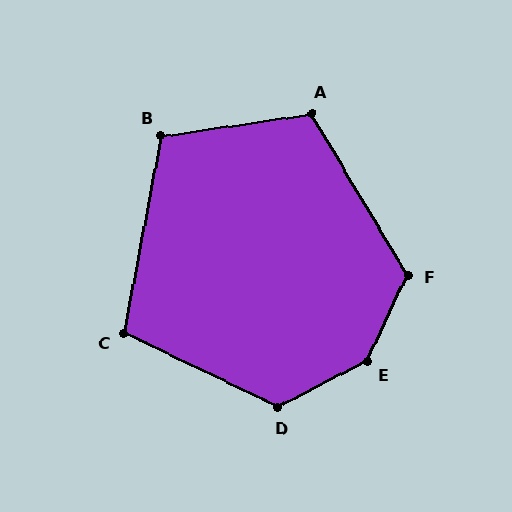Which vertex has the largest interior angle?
E, at approximately 143 degrees.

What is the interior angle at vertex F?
Approximately 124 degrees (obtuse).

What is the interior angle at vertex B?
Approximately 109 degrees (obtuse).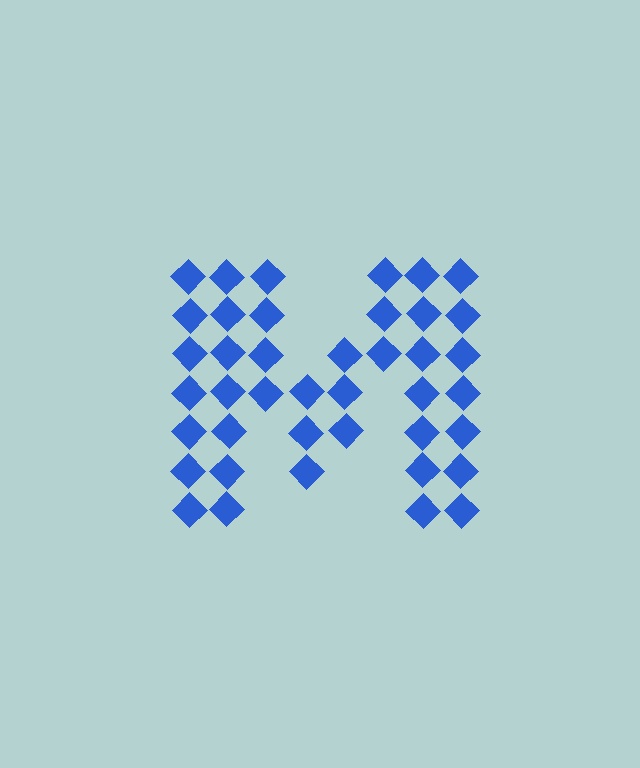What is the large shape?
The large shape is the letter M.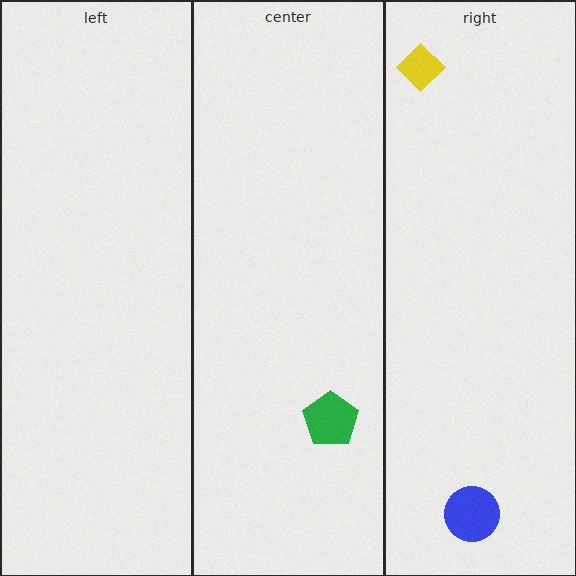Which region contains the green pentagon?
The center region.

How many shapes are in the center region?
1.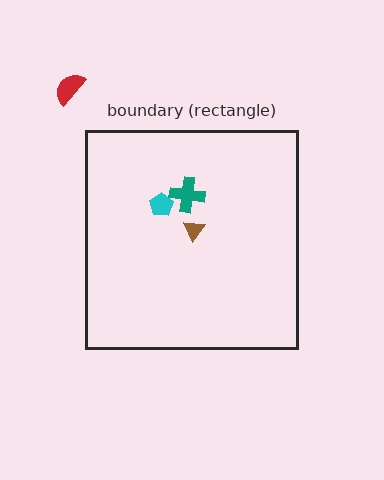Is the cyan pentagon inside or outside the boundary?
Inside.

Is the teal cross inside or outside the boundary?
Inside.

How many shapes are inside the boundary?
3 inside, 1 outside.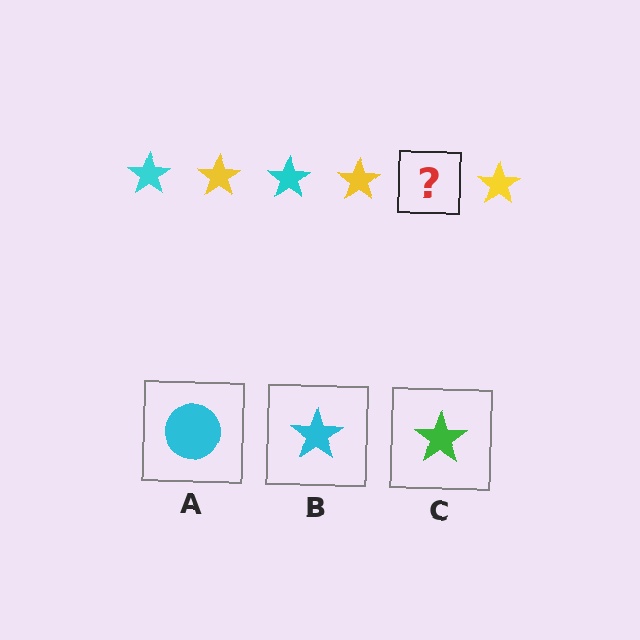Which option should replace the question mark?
Option B.